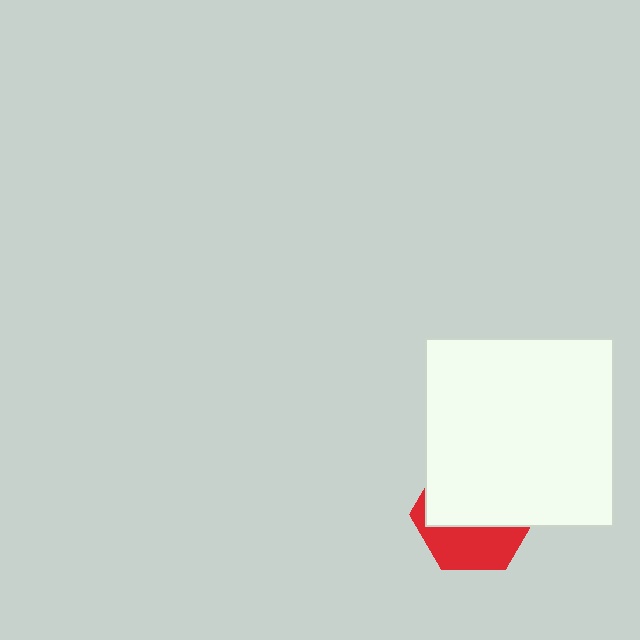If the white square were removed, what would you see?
You would see the complete red hexagon.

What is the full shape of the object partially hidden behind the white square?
The partially hidden object is a red hexagon.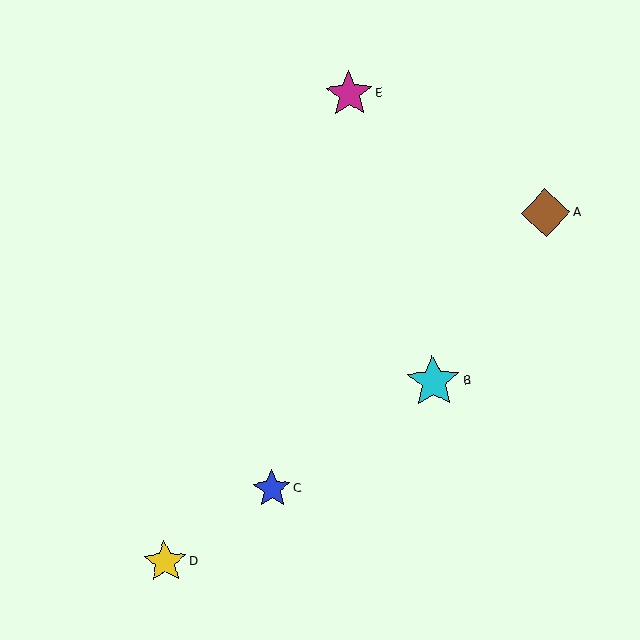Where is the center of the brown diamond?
The center of the brown diamond is at (545, 213).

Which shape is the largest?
The cyan star (labeled B) is the largest.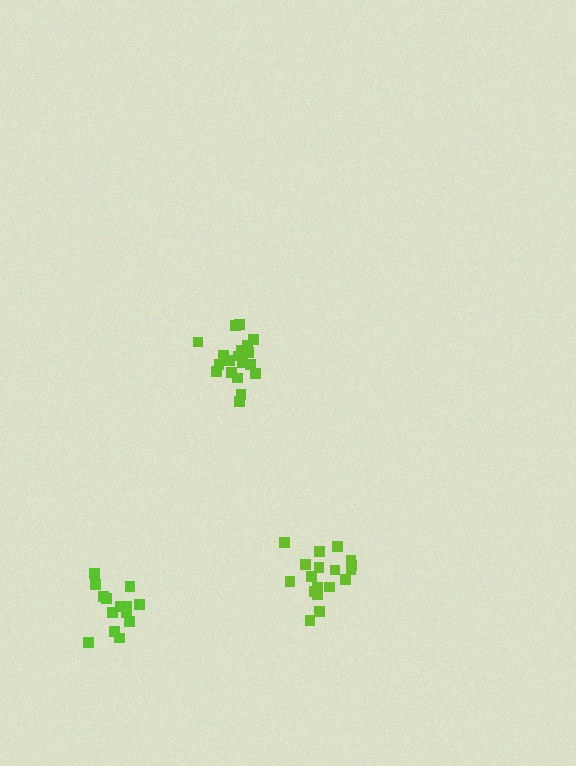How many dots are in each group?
Group 1: 20 dots, Group 2: 18 dots, Group 3: 14 dots (52 total).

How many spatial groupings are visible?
There are 3 spatial groupings.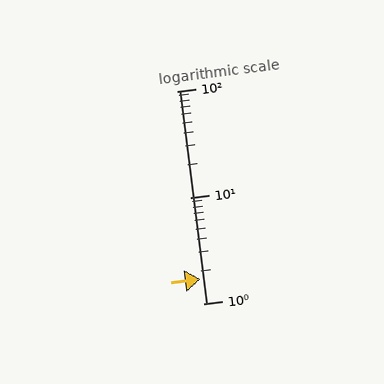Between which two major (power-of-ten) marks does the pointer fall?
The pointer is between 1 and 10.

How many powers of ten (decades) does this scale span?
The scale spans 2 decades, from 1 to 100.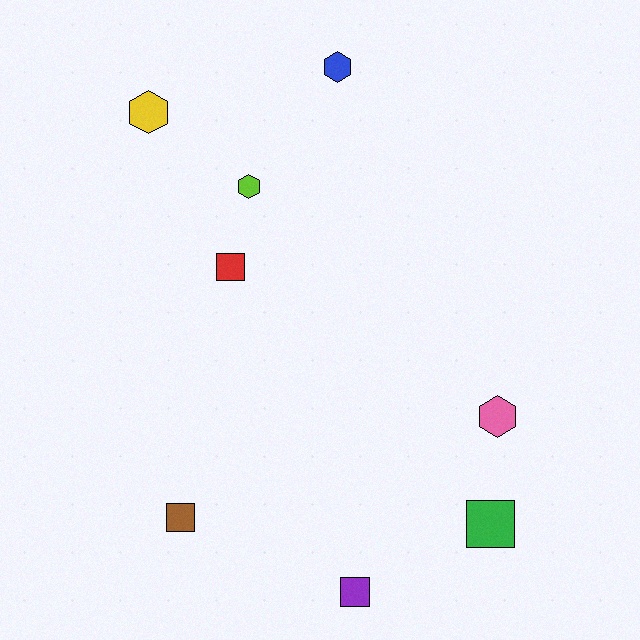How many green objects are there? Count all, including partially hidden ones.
There is 1 green object.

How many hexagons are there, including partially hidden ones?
There are 4 hexagons.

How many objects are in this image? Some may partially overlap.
There are 8 objects.